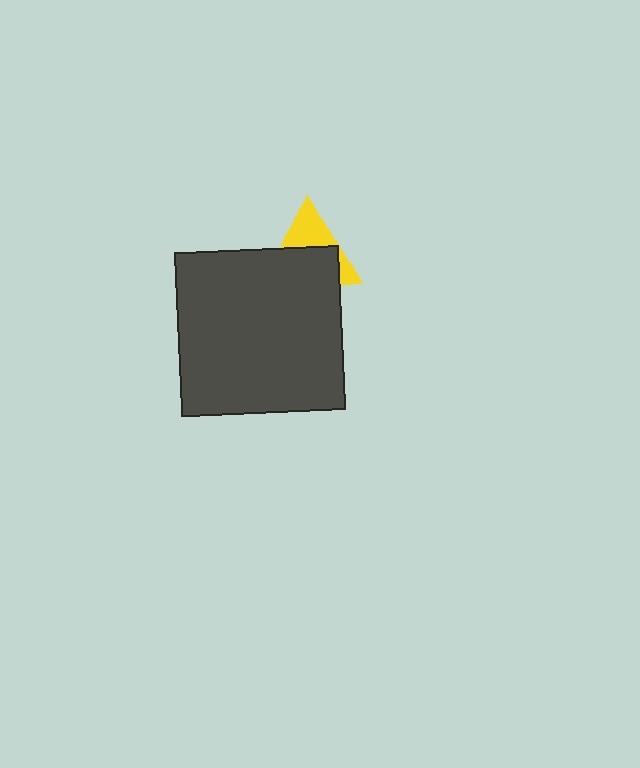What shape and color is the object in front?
The object in front is a dark gray square.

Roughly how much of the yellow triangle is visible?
A small part of it is visible (roughly 41%).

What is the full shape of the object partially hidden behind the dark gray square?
The partially hidden object is a yellow triangle.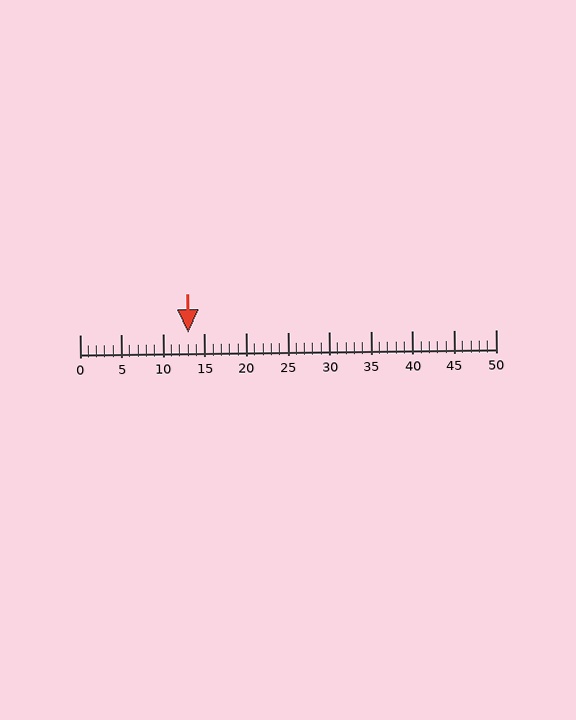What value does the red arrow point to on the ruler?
The red arrow points to approximately 13.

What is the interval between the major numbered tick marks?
The major tick marks are spaced 5 units apart.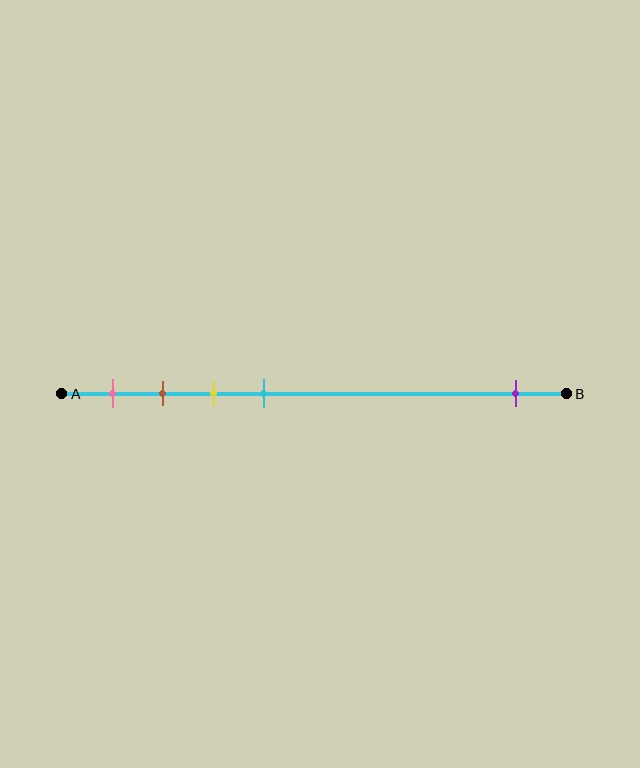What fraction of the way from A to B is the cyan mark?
The cyan mark is approximately 40% (0.4) of the way from A to B.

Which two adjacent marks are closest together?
The brown and yellow marks are the closest adjacent pair.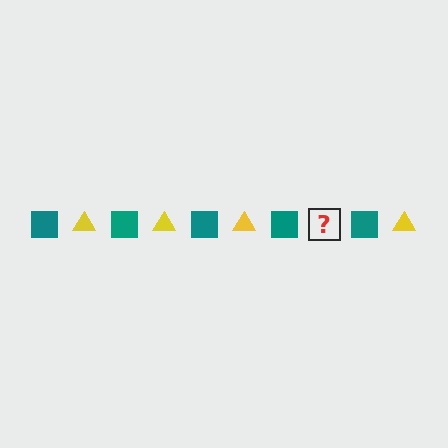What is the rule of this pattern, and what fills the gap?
The rule is that the pattern alternates between teal square and yellow triangle. The gap should be filled with a yellow triangle.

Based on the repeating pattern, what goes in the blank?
The blank should be a yellow triangle.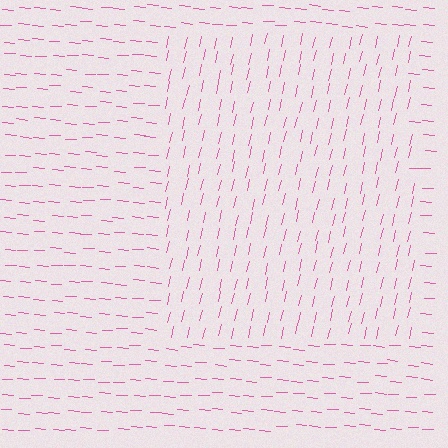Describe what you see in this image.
The image is filled with small pink line segments. A rectangle region in the image has lines oriented differently from the surrounding lines, creating a visible texture boundary.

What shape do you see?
I see a rectangle.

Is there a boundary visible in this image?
Yes, there is a texture boundary formed by a change in line orientation.